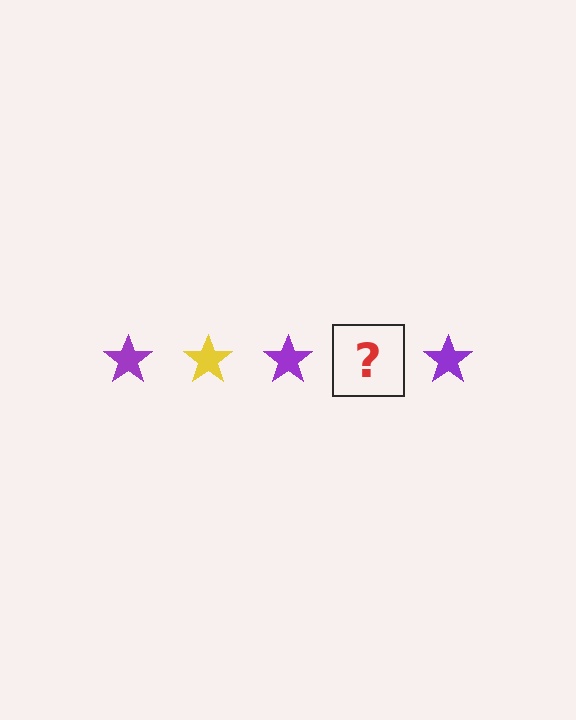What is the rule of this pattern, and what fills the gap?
The rule is that the pattern cycles through purple, yellow stars. The gap should be filled with a yellow star.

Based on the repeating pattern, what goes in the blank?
The blank should be a yellow star.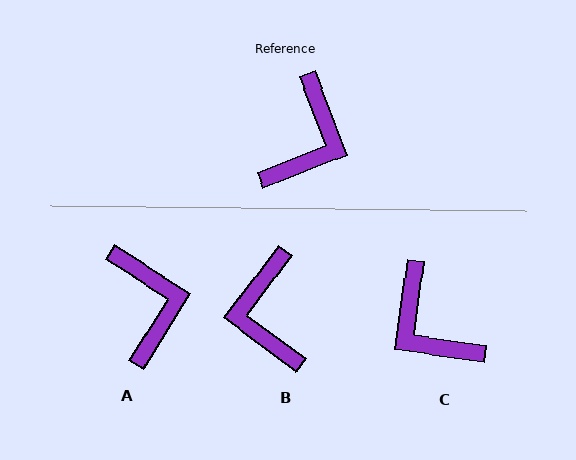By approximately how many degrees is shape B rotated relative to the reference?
Approximately 148 degrees clockwise.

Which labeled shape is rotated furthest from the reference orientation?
B, about 148 degrees away.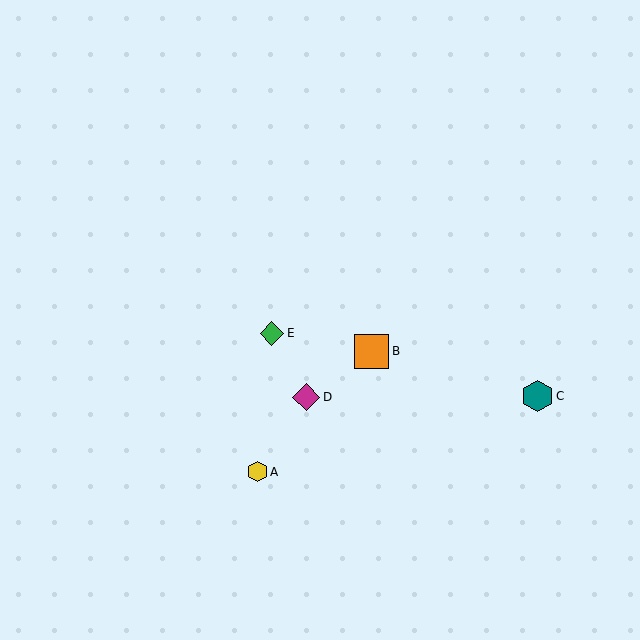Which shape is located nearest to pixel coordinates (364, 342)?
The orange square (labeled B) at (372, 351) is nearest to that location.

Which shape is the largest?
The orange square (labeled B) is the largest.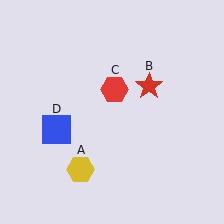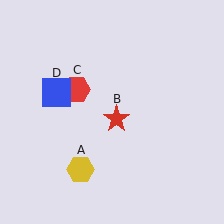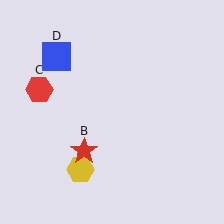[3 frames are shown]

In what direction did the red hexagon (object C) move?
The red hexagon (object C) moved left.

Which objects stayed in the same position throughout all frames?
Yellow hexagon (object A) remained stationary.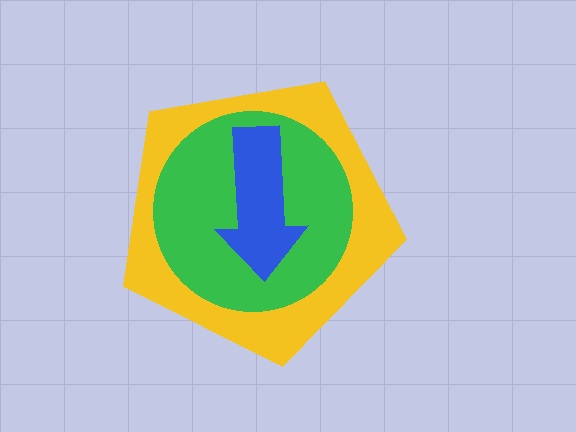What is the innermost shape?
The blue arrow.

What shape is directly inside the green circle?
The blue arrow.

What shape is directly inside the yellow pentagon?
The green circle.